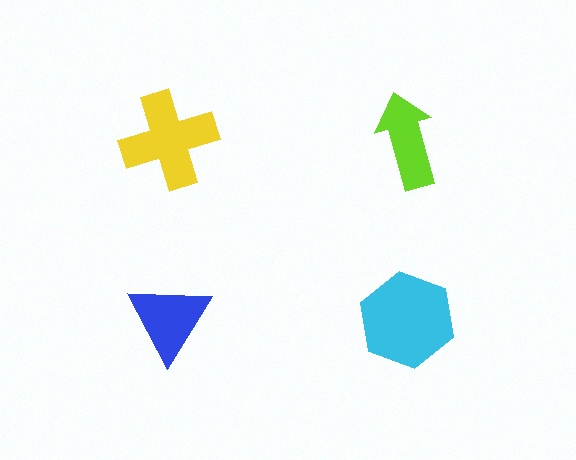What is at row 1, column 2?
A lime arrow.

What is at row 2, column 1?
A blue triangle.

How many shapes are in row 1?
2 shapes.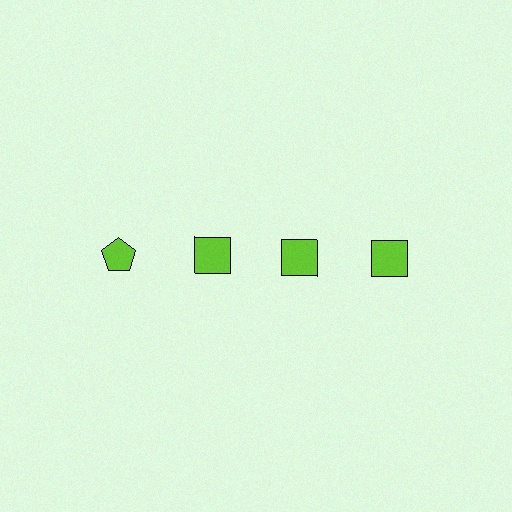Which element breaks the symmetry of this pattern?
The lime pentagon in the top row, leftmost column breaks the symmetry. All other shapes are lime squares.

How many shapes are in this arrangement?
There are 4 shapes arranged in a grid pattern.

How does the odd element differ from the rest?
It has a different shape: pentagon instead of square.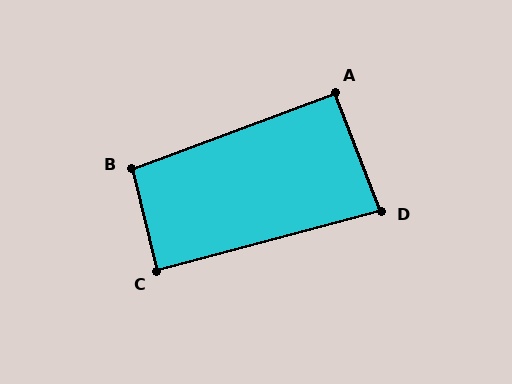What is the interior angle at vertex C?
Approximately 89 degrees (approximately right).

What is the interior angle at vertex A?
Approximately 91 degrees (approximately right).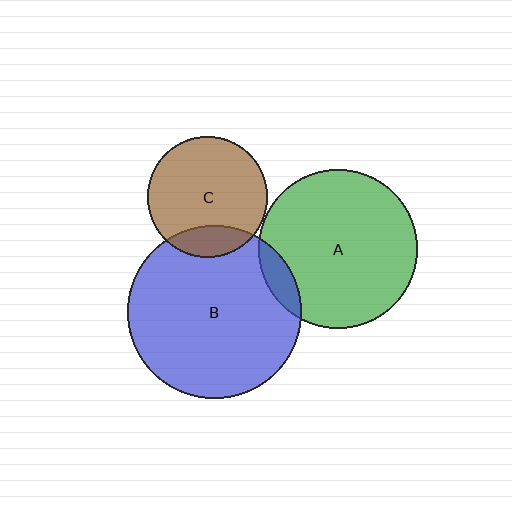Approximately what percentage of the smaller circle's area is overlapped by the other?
Approximately 10%.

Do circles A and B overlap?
Yes.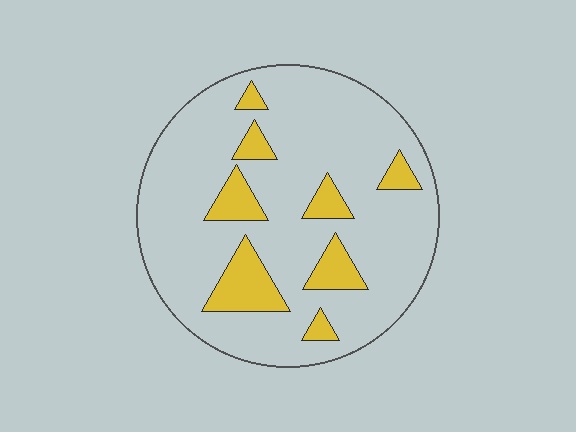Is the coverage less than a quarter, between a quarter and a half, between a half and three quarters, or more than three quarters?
Less than a quarter.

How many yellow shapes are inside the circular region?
8.